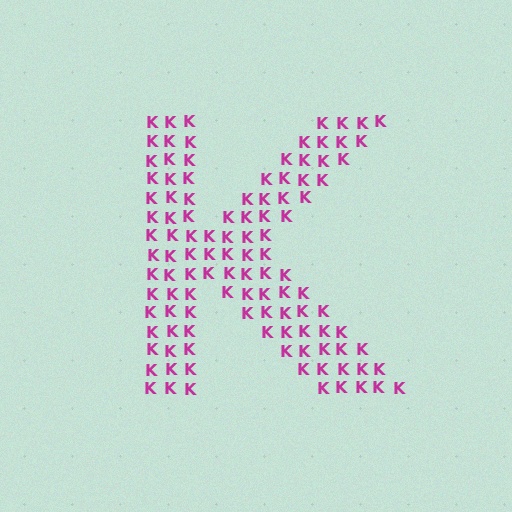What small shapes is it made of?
It is made of small letter K's.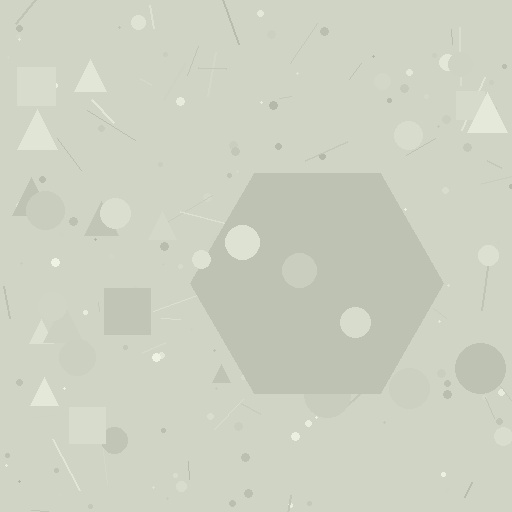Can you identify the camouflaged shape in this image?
The camouflaged shape is a hexagon.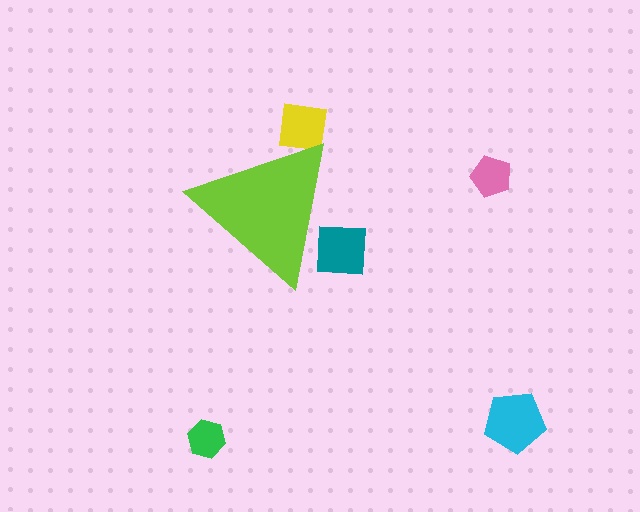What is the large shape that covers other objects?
A lime triangle.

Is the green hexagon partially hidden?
No, the green hexagon is fully visible.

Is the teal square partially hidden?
Yes, the teal square is partially hidden behind the lime triangle.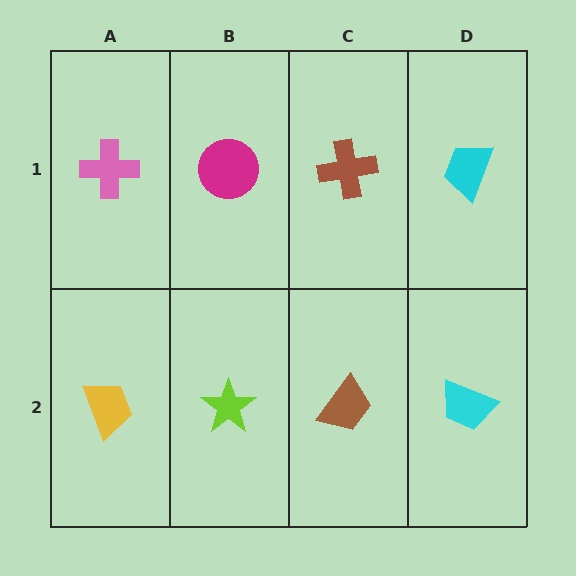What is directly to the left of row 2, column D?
A brown trapezoid.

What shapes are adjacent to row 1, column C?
A brown trapezoid (row 2, column C), a magenta circle (row 1, column B), a cyan trapezoid (row 1, column D).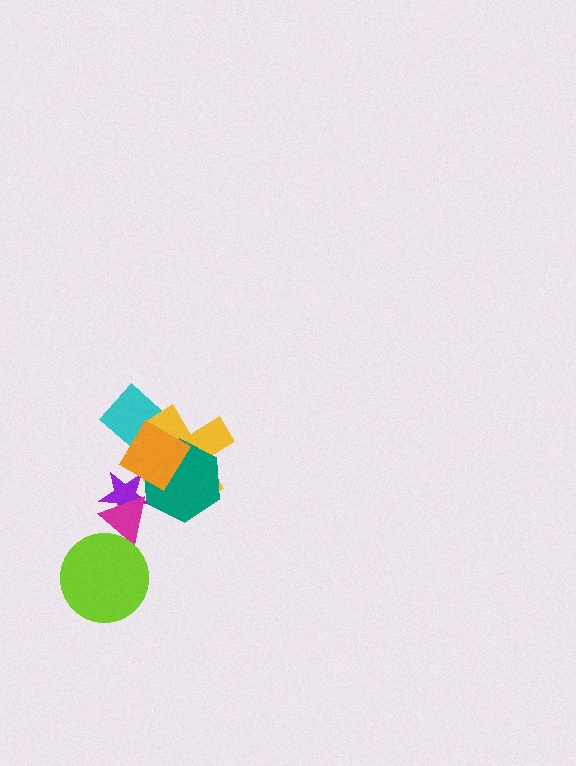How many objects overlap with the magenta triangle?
2 objects overlap with the magenta triangle.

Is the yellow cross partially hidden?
Yes, it is partially covered by another shape.